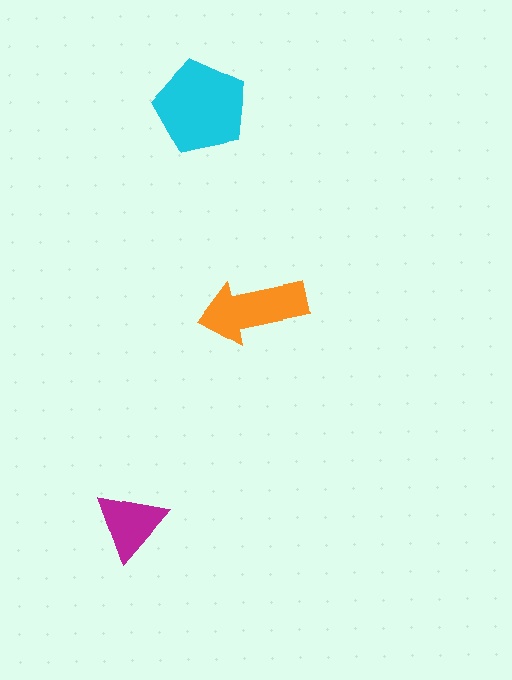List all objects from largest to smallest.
The cyan pentagon, the orange arrow, the magenta triangle.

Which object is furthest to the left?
The magenta triangle is leftmost.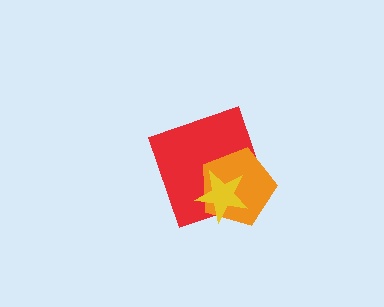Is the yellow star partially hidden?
No, no other shape covers it.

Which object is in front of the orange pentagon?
The yellow star is in front of the orange pentagon.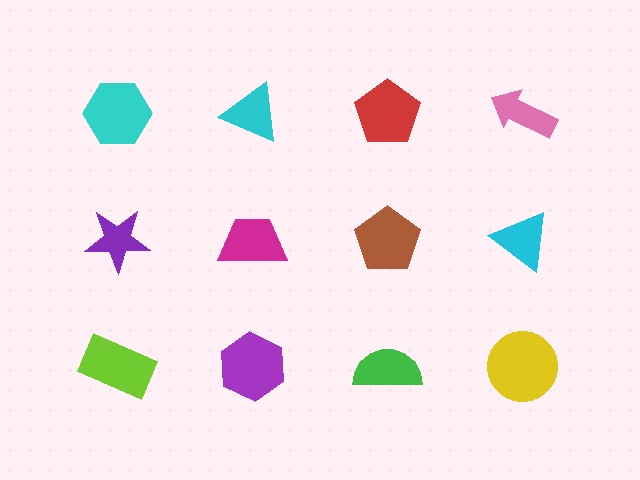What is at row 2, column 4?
A cyan triangle.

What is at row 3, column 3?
A green semicircle.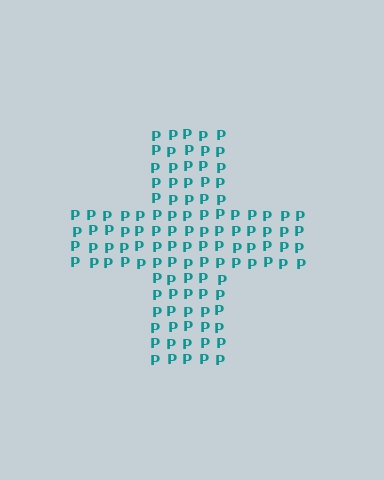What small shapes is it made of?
It is made of small letter P's.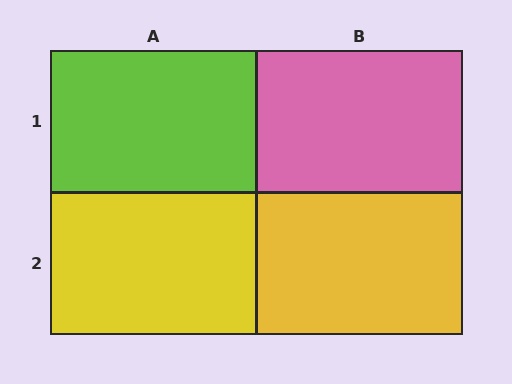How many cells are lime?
1 cell is lime.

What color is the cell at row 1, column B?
Pink.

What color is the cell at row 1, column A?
Lime.